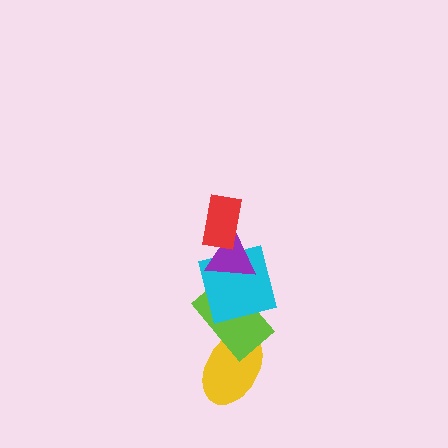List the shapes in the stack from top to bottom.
From top to bottom: the red rectangle, the purple triangle, the cyan square, the lime rectangle, the yellow ellipse.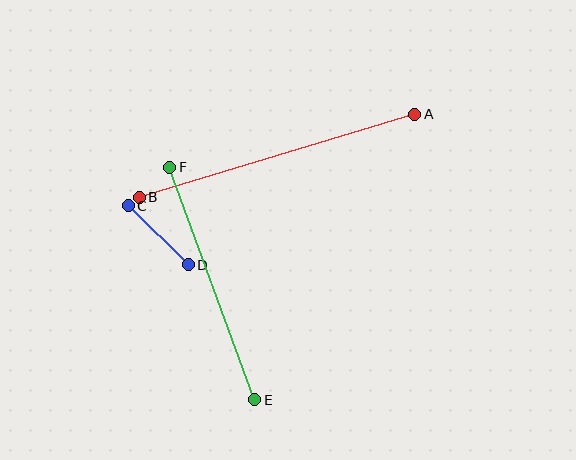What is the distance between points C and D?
The distance is approximately 84 pixels.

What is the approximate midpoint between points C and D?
The midpoint is at approximately (158, 235) pixels.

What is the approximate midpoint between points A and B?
The midpoint is at approximately (277, 156) pixels.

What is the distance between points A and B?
The distance is approximately 288 pixels.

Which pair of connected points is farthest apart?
Points A and B are farthest apart.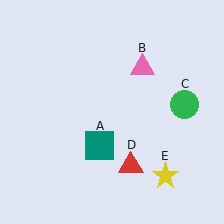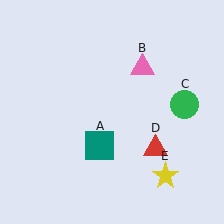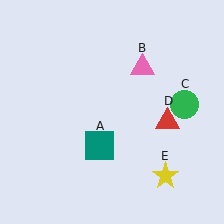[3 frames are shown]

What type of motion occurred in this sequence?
The red triangle (object D) rotated counterclockwise around the center of the scene.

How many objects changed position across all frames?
1 object changed position: red triangle (object D).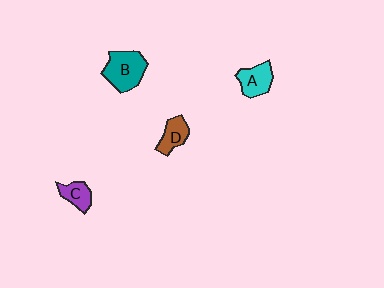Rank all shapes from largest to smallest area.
From largest to smallest: B (teal), A (cyan), D (brown), C (purple).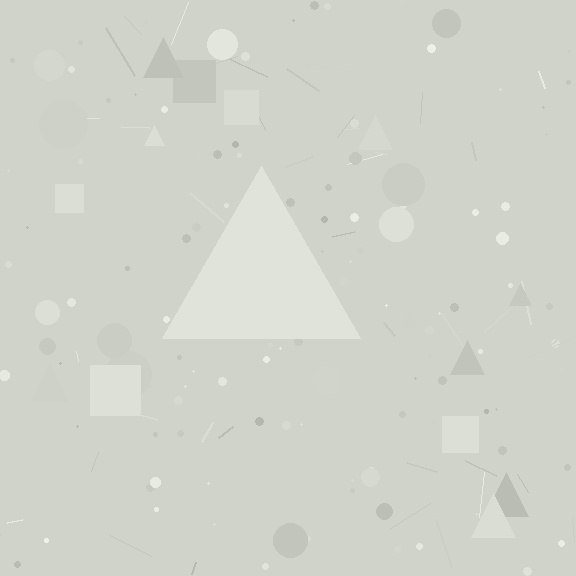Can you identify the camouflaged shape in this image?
The camouflaged shape is a triangle.